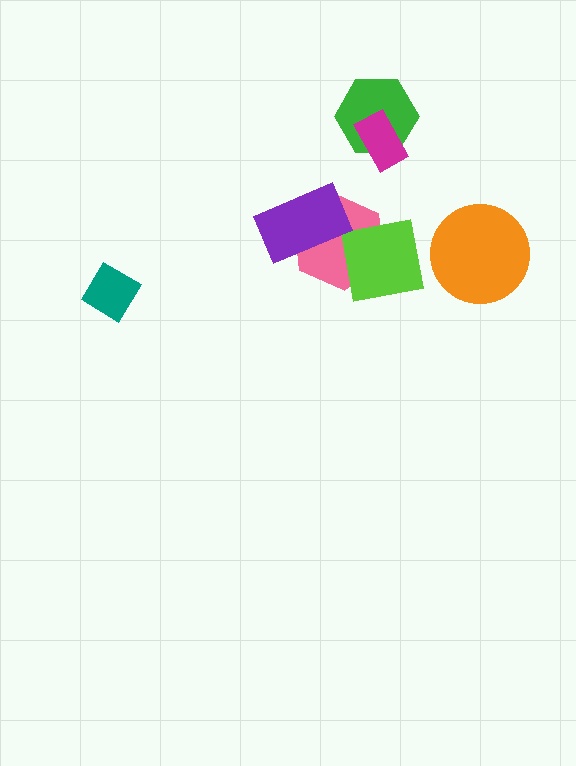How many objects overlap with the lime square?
1 object overlaps with the lime square.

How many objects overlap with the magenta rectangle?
1 object overlaps with the magenta rectangle.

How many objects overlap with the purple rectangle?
1 object overlaps with the purple rectangle.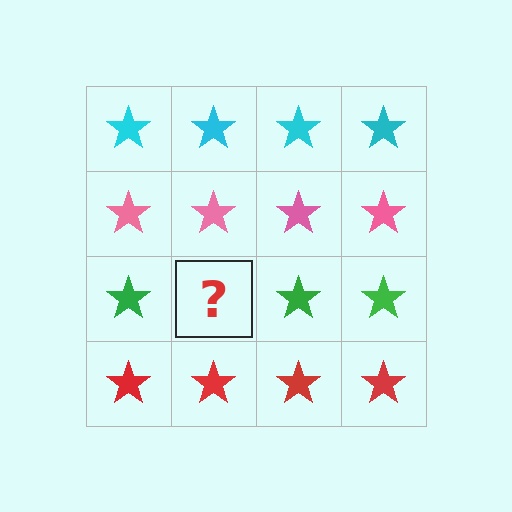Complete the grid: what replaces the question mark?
The question mark should be replaced with a green star.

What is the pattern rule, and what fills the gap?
The rule is that each row has a consistent color. The gap should be filled with a green star.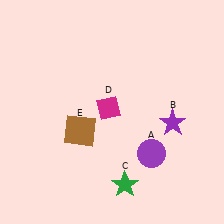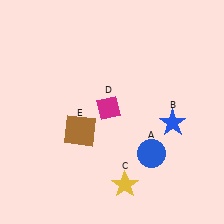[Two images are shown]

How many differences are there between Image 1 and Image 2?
There are 3 differences between the two images.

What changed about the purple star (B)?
In Image 1, B is purple. In Image 2, it changed to blue.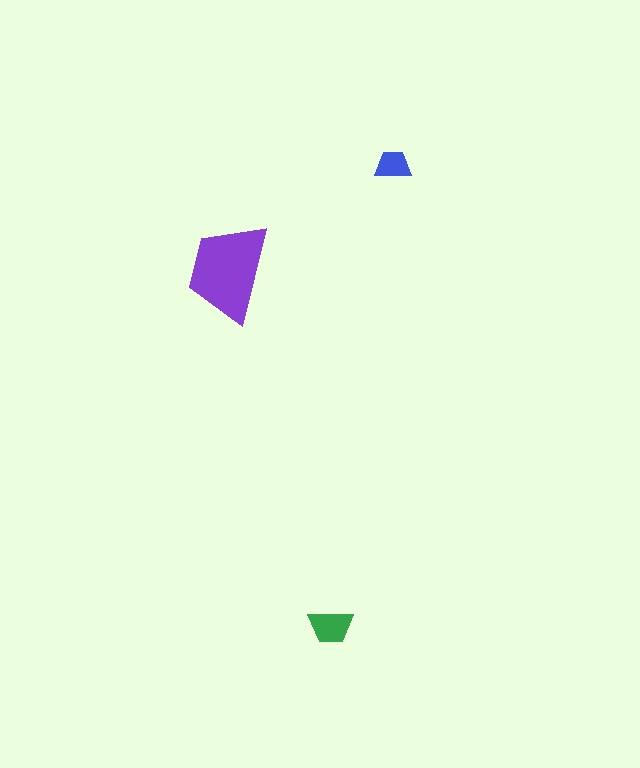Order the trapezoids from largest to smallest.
the purple one, the green one, the blue one.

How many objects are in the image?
There are 3 objects in the image.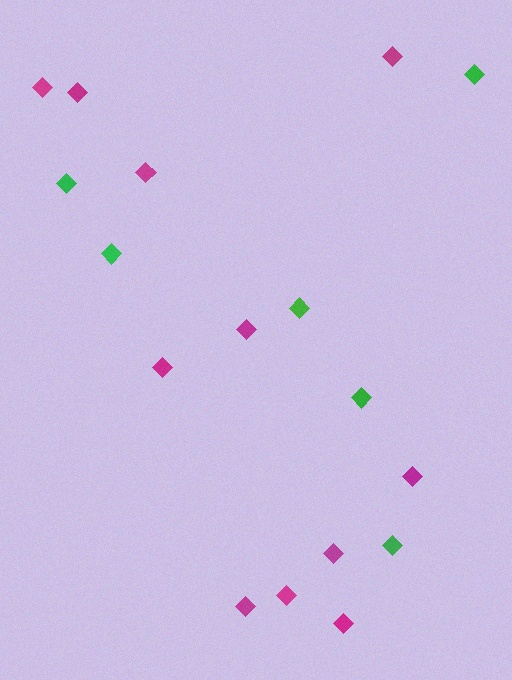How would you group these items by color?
There are 2 groups: one group of green diamonds (6) and one group of magenta diamonds (11).